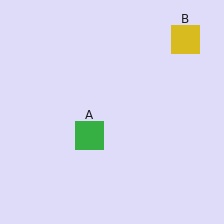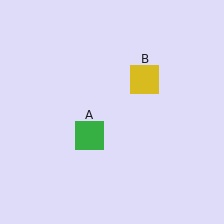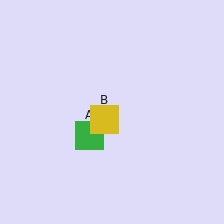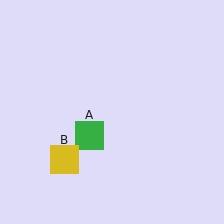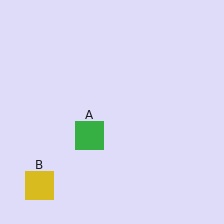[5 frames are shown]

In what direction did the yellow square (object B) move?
The yellow square (object B) moved down and to the left.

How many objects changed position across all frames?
1 object changed position: yellow square (object B).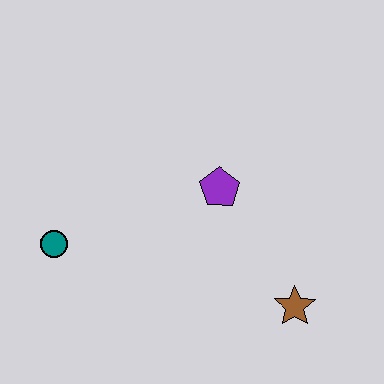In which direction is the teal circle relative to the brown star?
The teal circle is to the left of the brown star.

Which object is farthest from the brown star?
The teal circle is farthest from the brown star.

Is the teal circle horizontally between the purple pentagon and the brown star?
No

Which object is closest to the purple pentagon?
The brown star is closest to the purple pentagon.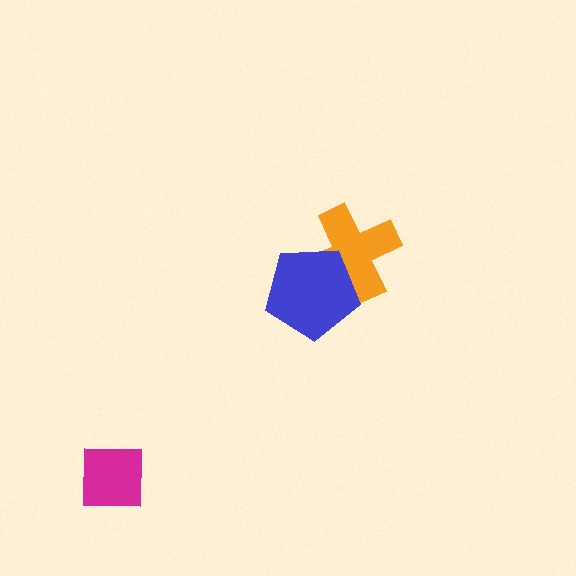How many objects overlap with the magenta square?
0 objects overlap with the magenta square.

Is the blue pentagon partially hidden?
No, no other shape covers it.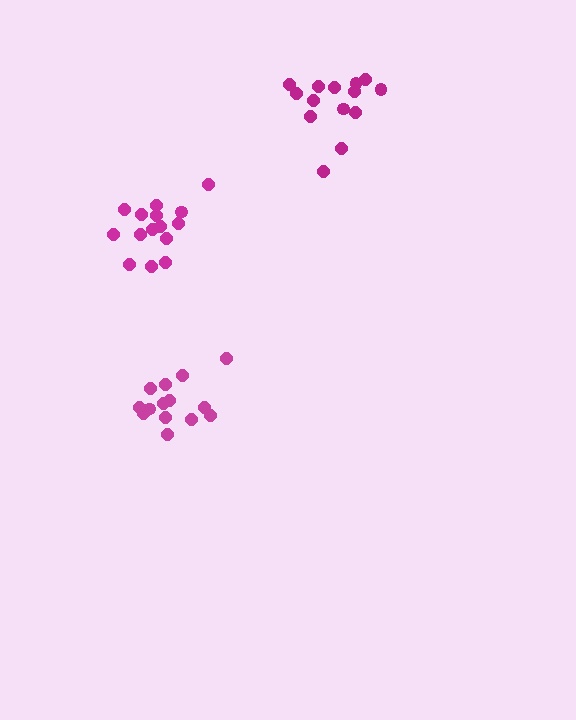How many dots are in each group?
Group 1: 14 dots, Group 2: 14 dots, Group 3: 15 dots (43 total).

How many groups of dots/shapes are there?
There are 3 groups.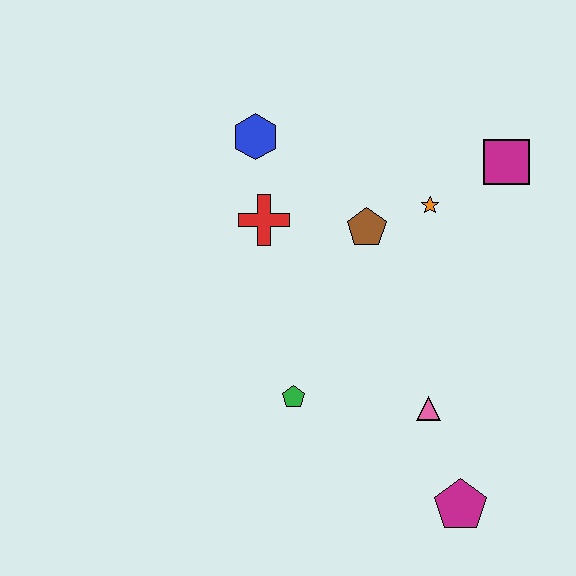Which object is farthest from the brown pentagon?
The magenta pentagon is farthest from the brown pentagon.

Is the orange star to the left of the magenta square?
Yes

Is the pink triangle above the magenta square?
No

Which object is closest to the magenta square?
The orange star is closest to the magenta square.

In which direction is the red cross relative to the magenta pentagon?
The red cross is above the magenta pentagon.